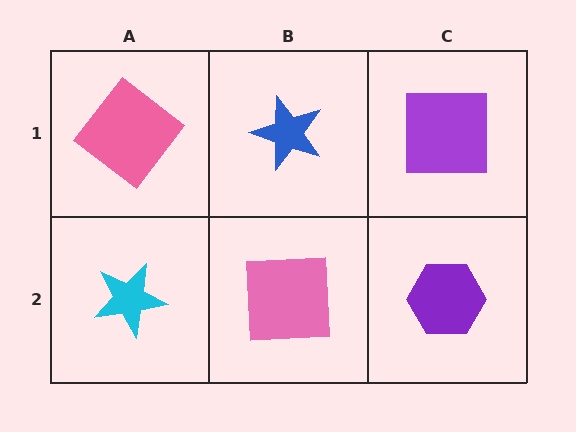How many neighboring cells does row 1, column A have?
2.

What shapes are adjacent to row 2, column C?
A purple square (row 1, column C), a pink square (row 2, column B).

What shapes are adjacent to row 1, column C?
A purple hexagon (row 2, column C), a blue star (row 1, column B).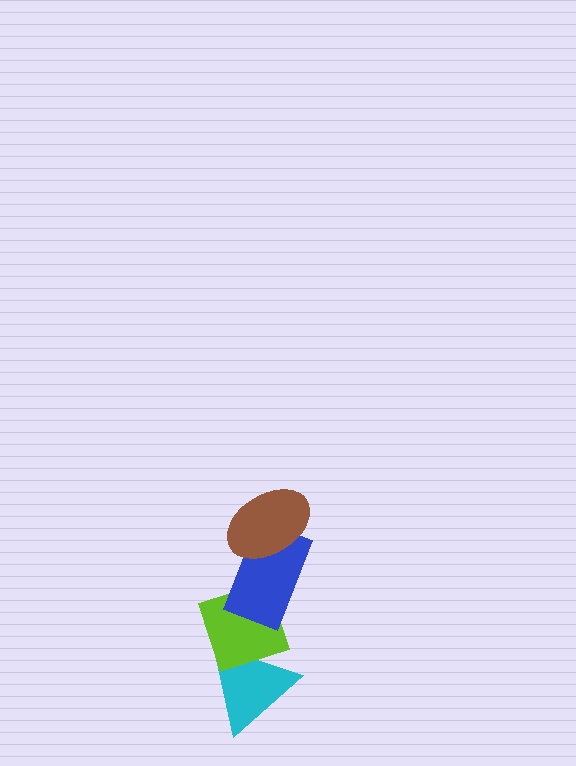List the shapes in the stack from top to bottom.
From top to bottom: the brown ellipse, the blue rectangle, the lime diamond, the cyan triangle.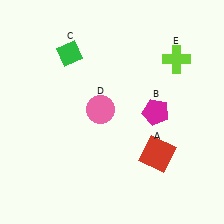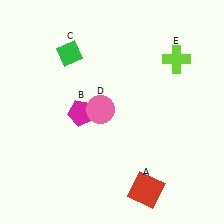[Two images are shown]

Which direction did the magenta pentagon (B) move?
The magenta pentagon (B) moved left.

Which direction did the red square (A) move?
The red square (A) moved down.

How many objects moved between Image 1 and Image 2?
2 objects moved between the two images.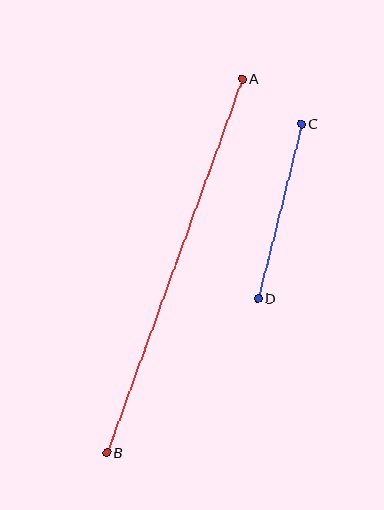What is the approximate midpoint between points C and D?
The midpoint is at approximately (280, 211) pixels.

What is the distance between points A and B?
The distance is approximately 397 pixels.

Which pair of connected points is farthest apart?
Points A and B are farthest apart.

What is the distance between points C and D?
The distance is approximately 180 pixels.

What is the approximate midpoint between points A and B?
The midpoint is at approximately (174, 266) pixels.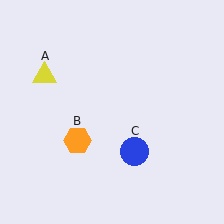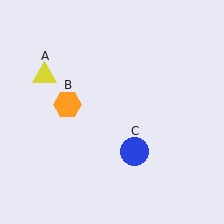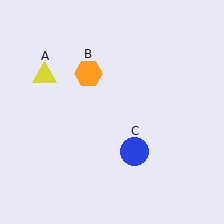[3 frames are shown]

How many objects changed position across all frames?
1 object changed position: orange hexagon (object B).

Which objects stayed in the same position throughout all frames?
Yellow triangle (object A) and blue circle (object C) remained stationary.